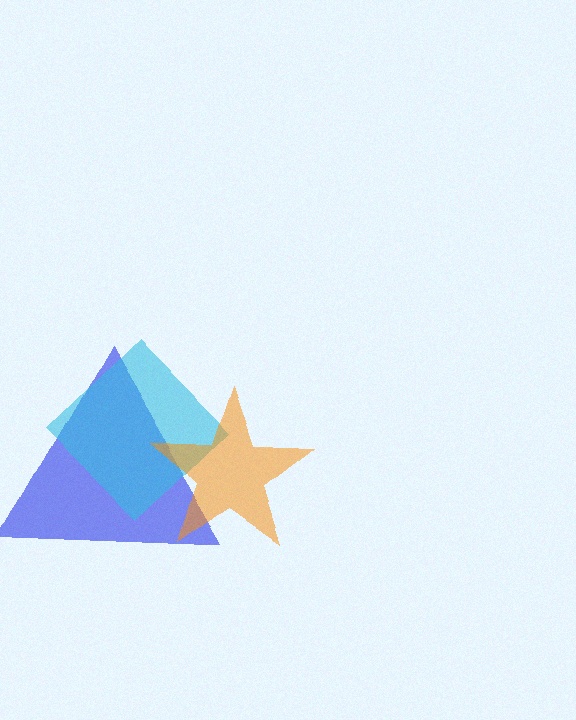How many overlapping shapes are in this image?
There are 3 overlapping shapes in the image.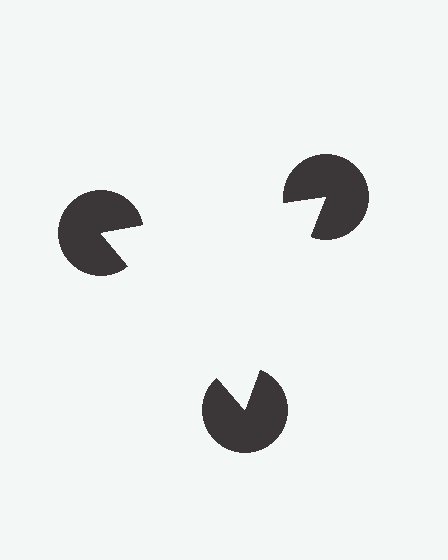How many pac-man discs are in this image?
There are 3 — one at each vertex of the illusory triangle.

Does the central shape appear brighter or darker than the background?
It typically appears slightly brighter than the background, even though no actual brightness change is drawn.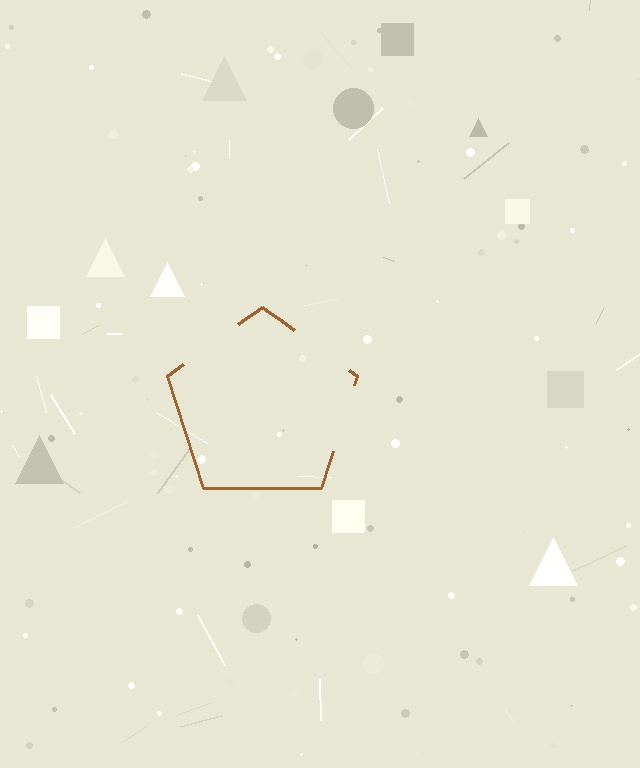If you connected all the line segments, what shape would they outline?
They would outline a pentagon.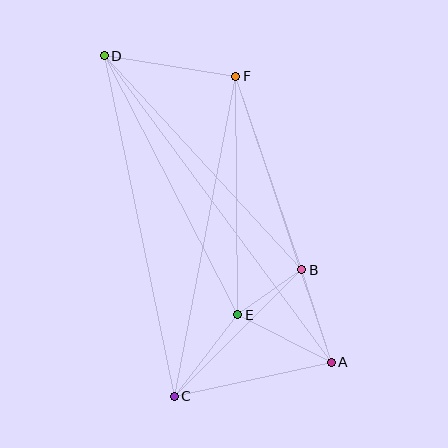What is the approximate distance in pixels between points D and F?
The distance between D and F is approximately 133 pixels.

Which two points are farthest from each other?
Points A and D are farthest from each other.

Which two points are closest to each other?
Points B and E are closest to each other.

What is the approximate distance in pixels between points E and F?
The distance between E and F is approximately 238 pixels.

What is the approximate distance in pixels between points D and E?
The distance between D and E is approximately 291 pixels.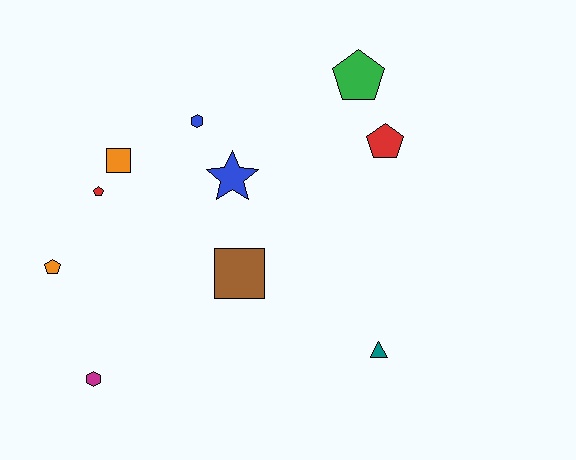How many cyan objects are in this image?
There are no cyan objects.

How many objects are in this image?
There are 10 objects.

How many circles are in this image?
There are no circles.